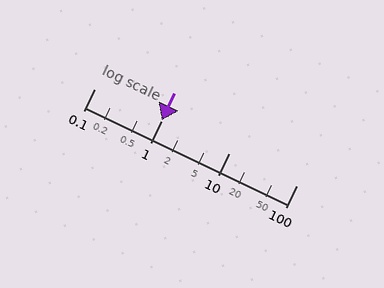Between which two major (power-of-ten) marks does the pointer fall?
The pointer is between 1 and 10.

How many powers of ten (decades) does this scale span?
The scale spans 3 decades, from 0.1 to 100.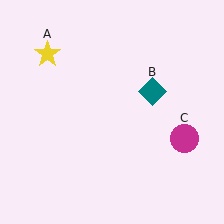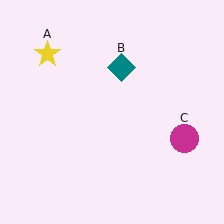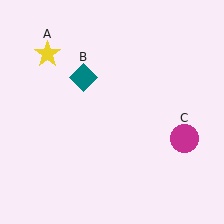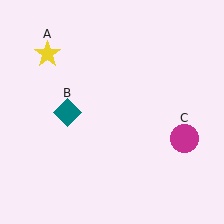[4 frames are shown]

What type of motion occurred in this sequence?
The teal diamond (object B) rotated counterclockwise around the center of the scene.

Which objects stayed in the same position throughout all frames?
Yellow star (object A) and magenta circle (object C) remained stationary.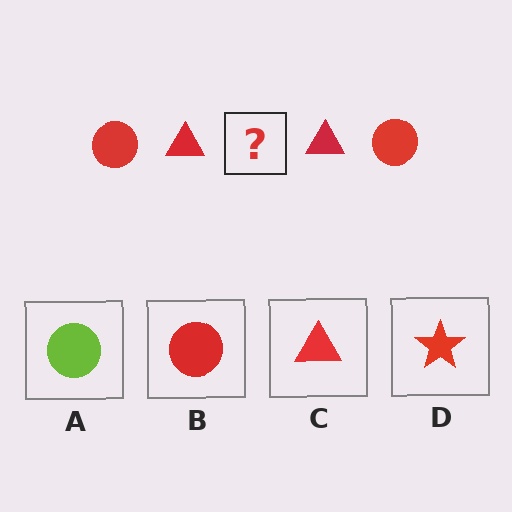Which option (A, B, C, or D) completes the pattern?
B.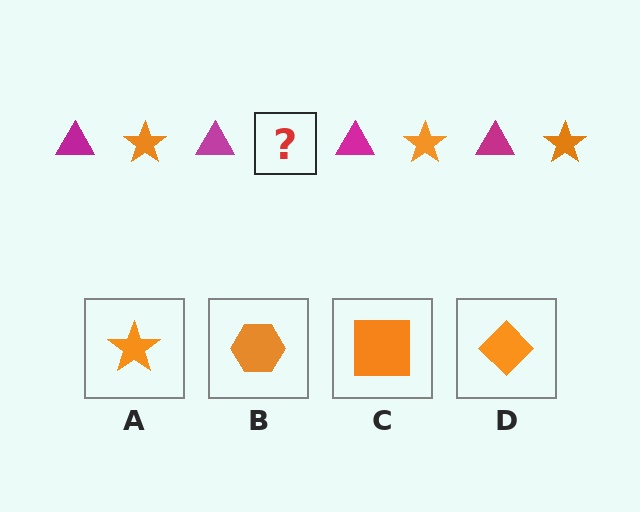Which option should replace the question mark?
Option A.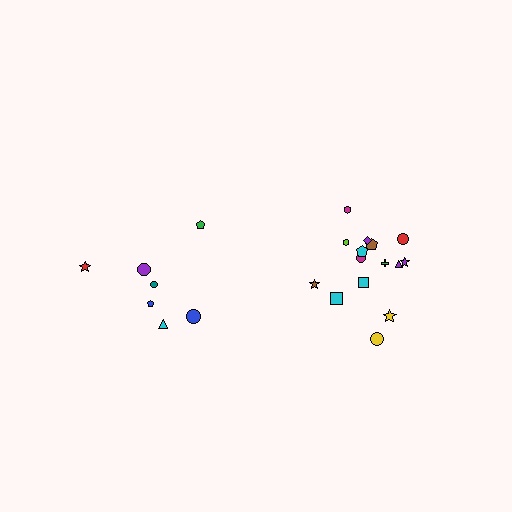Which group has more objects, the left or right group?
The right group.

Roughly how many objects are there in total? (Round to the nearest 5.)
Roughly 20 objects in total.